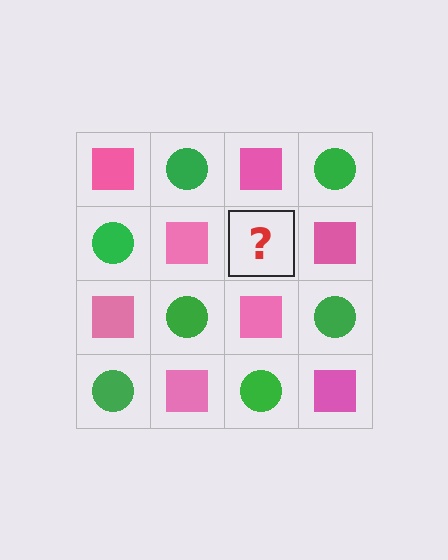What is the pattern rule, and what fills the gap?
The rule is that it alternates pink square and green circle in a checkerboard pattern. The gap should be filled with a green circle.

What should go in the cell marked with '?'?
The missing cell should contain a green circle.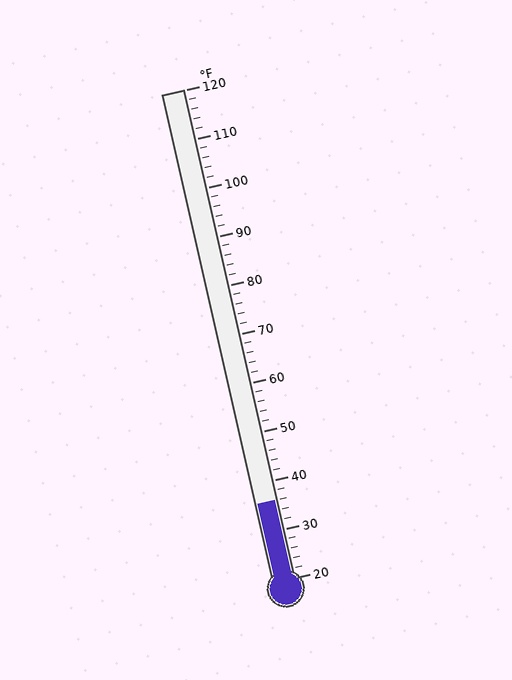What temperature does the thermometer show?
The thermometer shows approximately 36°F.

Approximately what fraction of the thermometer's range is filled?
The thermometer is filled to approximately 15% of its range.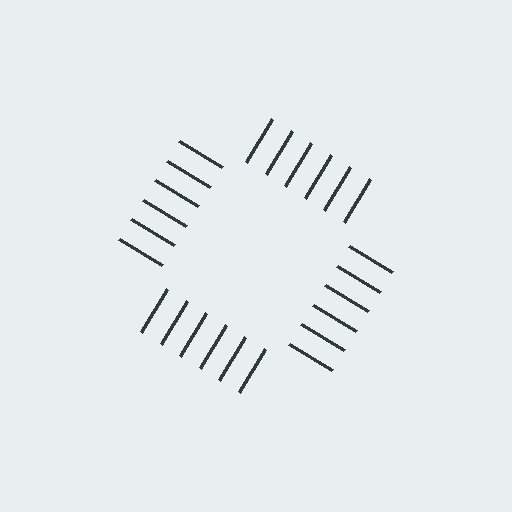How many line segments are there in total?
24 — 6 along each of the 4 edges.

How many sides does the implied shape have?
4 sides — the line-ends trace a square.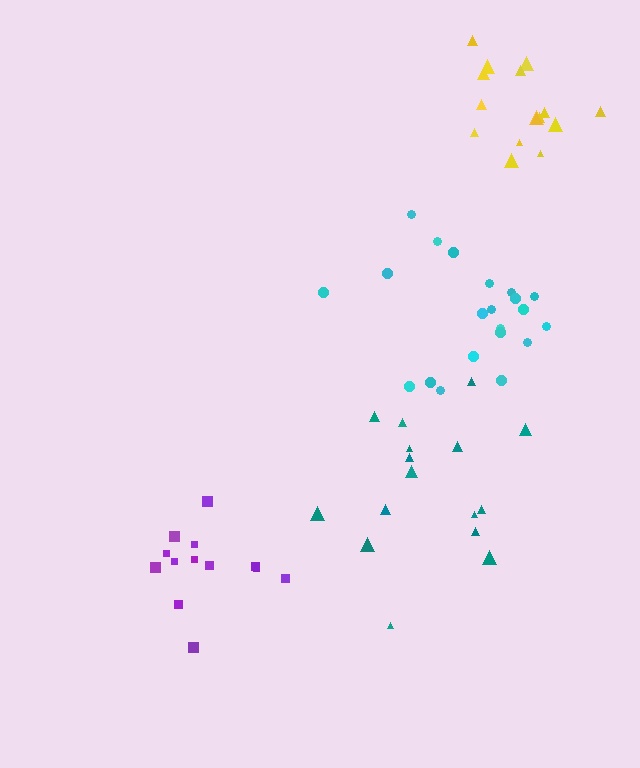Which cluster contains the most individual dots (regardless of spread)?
Cyan (21).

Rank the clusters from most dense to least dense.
yellow, purple, cyan, teal.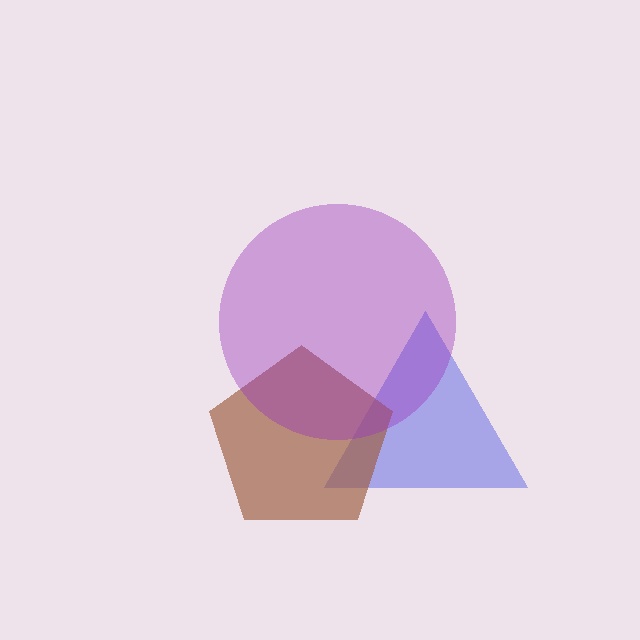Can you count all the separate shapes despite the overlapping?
Yes, there are 3 separate shapes.